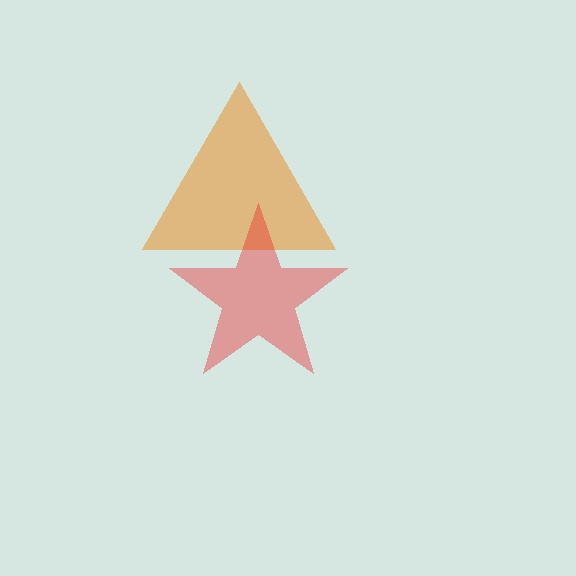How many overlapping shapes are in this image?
There are 2 overlapping shapes in the image.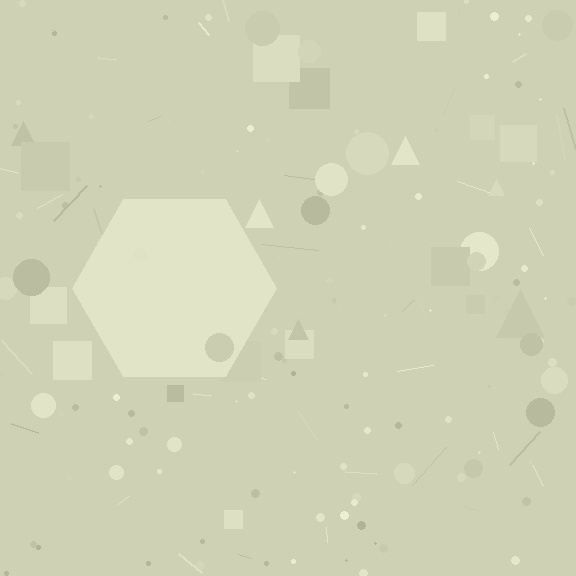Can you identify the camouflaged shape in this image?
The camouflaged shape is a hexagon.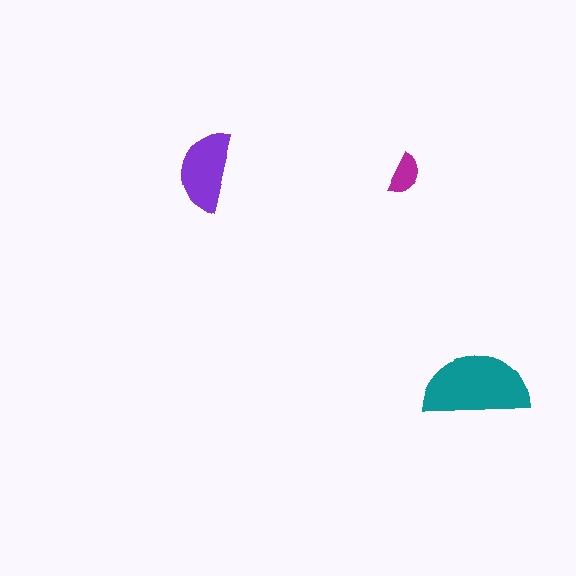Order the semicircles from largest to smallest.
the teal one, the purple one, the magenta one.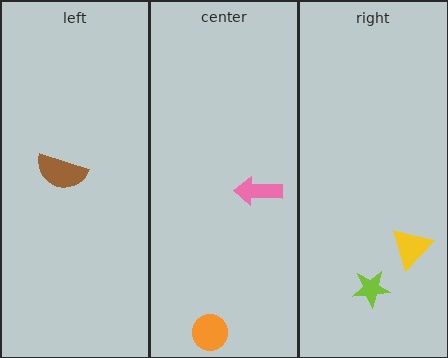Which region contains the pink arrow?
The center region.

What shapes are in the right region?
The lime star, the yellow triangle.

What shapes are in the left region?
The brown semicircle.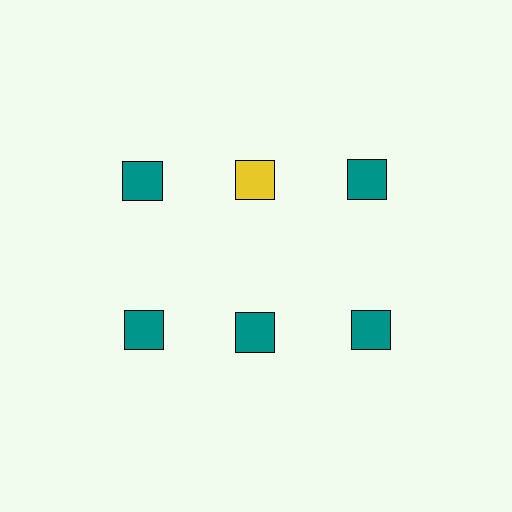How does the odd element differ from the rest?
It has a different color: yellow instead of teal.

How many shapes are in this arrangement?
There are 6 shapes arranged in a grid pattern.